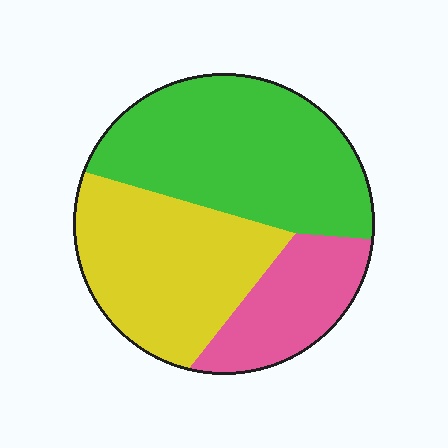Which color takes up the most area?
Green, at roughly 45%.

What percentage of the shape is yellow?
Yellow covers 36% of the shape.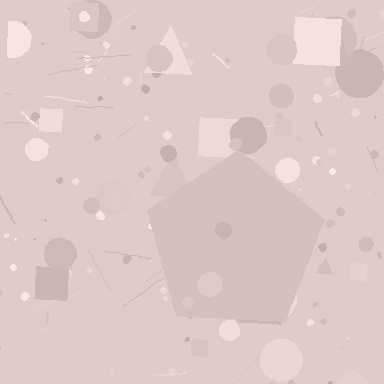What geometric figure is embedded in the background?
A pentagon is embedded in the background.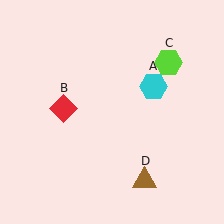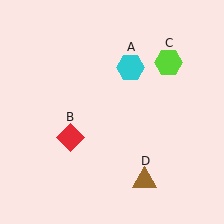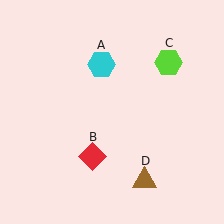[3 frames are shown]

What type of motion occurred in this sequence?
The cyan hexagon (object A), red diamond (object B) rotated counterclockwise around the center of the scene.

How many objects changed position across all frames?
2 objects changed position: cyan hexagon (object A), red diamond (object B).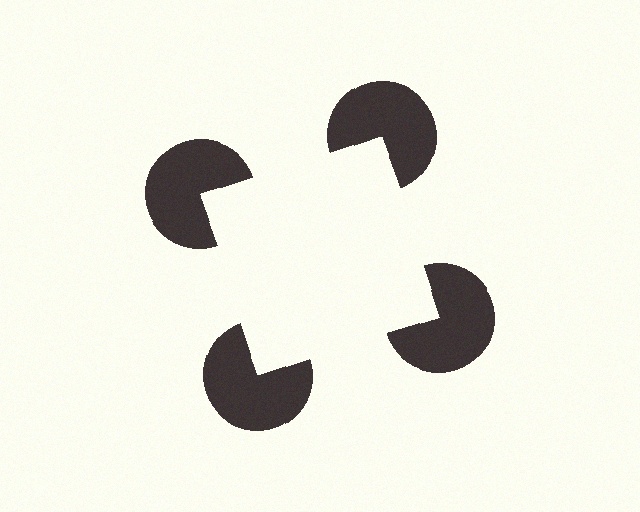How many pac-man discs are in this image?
There are 4 — one at each vertex of the illusory square.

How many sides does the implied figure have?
4 sides.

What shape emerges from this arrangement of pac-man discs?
An illusory square — its edges are inferred from the aligned wedge cuts in the pac-man discs, not physically drawn.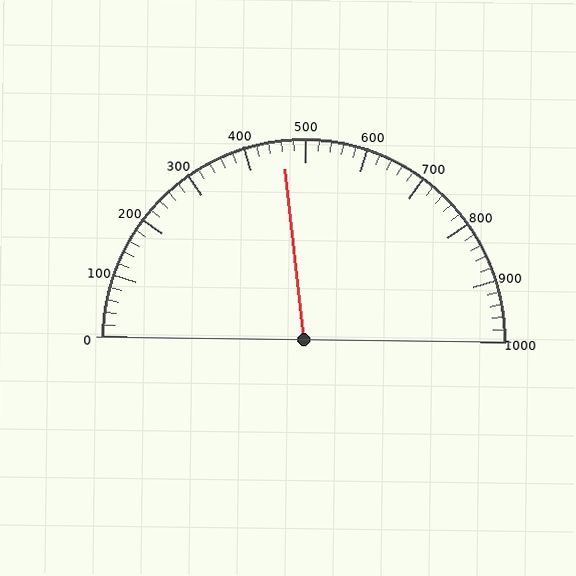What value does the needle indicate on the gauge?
The needle indicates approximately 460.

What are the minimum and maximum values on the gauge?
The gauge ranges from 0 to 1000.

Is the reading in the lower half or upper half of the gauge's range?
The reading is in the lower half of the range (0 to 1000).